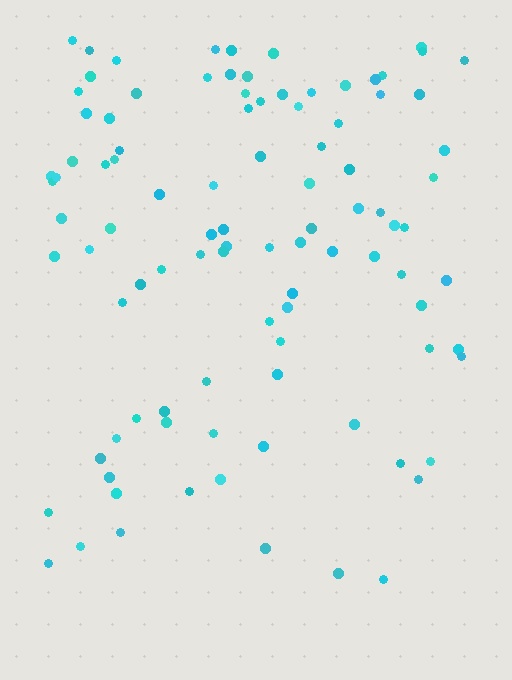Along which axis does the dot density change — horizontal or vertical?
Vertical.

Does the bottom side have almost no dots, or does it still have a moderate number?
Still a moderate number, just noticeably fewer than the top.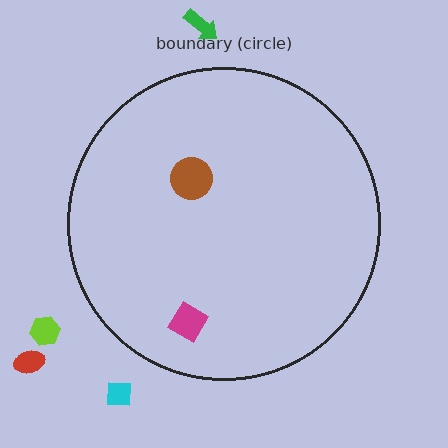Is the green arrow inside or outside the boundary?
Outside.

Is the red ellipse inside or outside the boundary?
Outside.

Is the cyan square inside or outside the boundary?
Outside.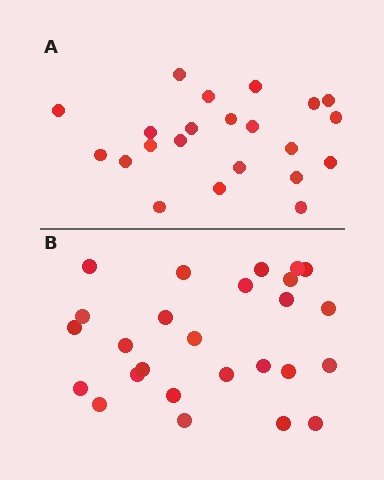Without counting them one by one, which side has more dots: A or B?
Region B (the bottom region) has more dots.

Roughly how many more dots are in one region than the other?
Region B has about 4 more dots than region A.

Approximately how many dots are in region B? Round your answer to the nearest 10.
About 30 dots. (The exact count is 26, which rounds to 30.)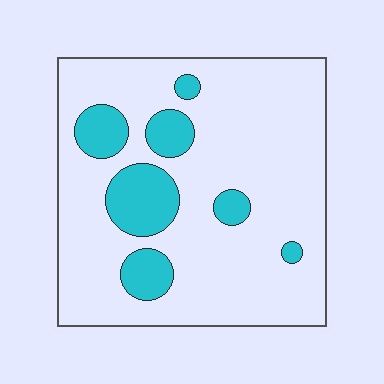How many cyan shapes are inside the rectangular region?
7.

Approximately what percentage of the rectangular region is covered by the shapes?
Approximately 20%.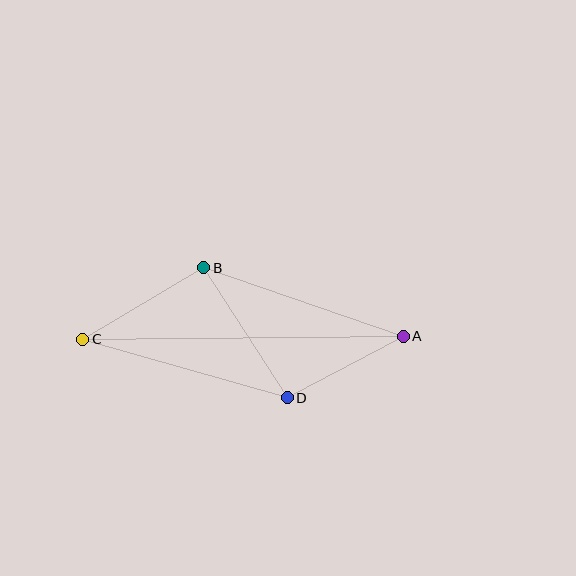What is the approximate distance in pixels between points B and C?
The distance between B and C is approximately 141 pixels.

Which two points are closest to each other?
Points A and D are closest to each other.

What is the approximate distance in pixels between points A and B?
The distance between A and B is approximately 211 pixels.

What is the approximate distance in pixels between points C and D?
The distance between C and D is approximately 213 pixels.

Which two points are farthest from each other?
Points A and C are farthest from each other.